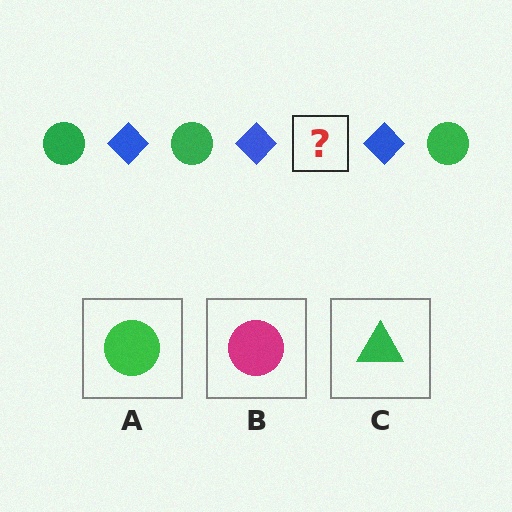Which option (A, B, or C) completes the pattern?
A.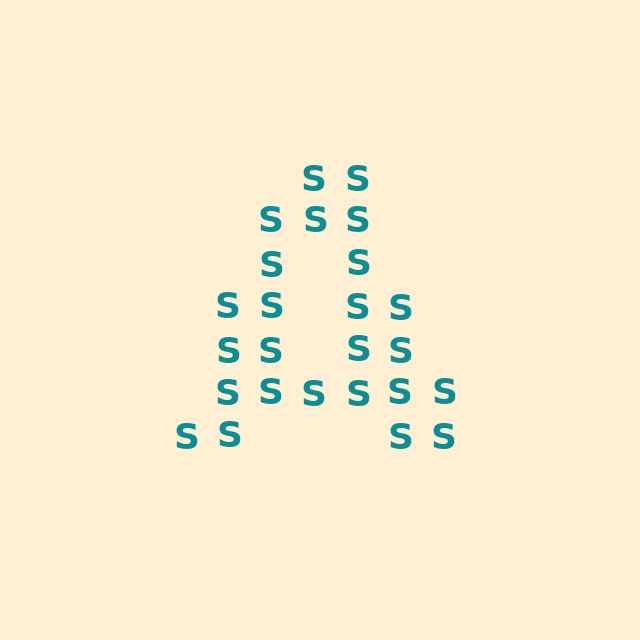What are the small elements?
The small elements are letter S's.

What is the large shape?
The large shape is the letter A.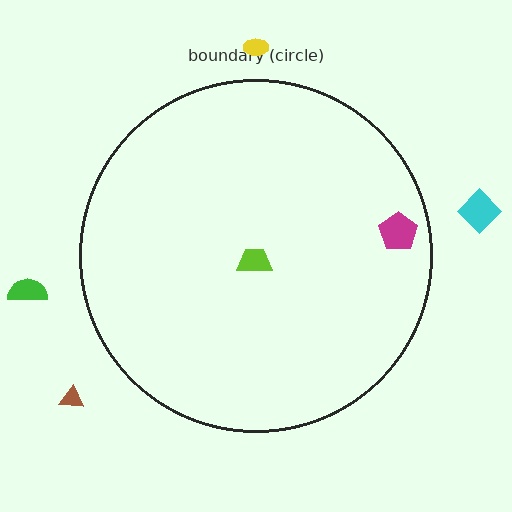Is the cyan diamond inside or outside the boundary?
Outside.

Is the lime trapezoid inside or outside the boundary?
Inside.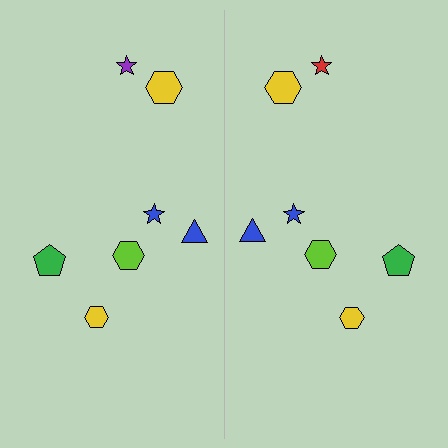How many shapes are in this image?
There are 14 shapes in this image.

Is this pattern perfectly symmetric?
No, the pattern is not perfectly symmetric. The red star on the right side breaks the symmetry — its mirror counterpart is purple.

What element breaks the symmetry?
The red star on the right side breaks the symmetry — its mirror counterpart is purple.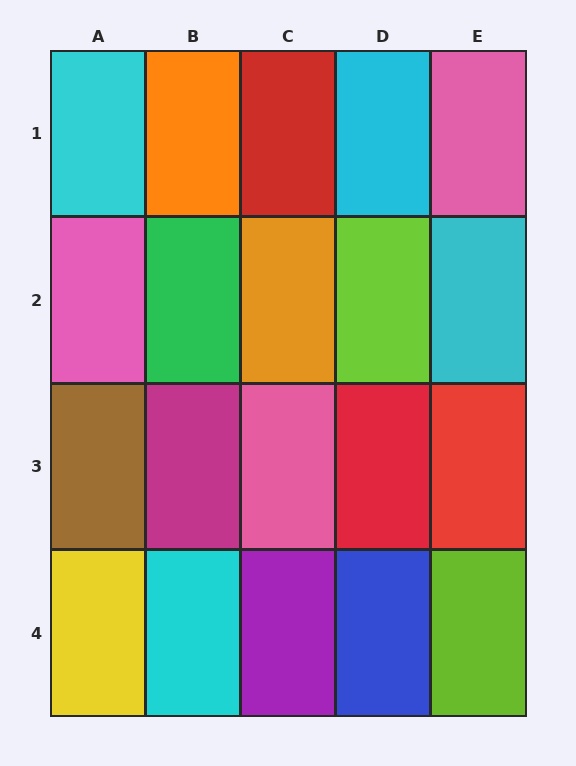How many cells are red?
3 cells are red.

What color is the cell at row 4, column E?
Lime.